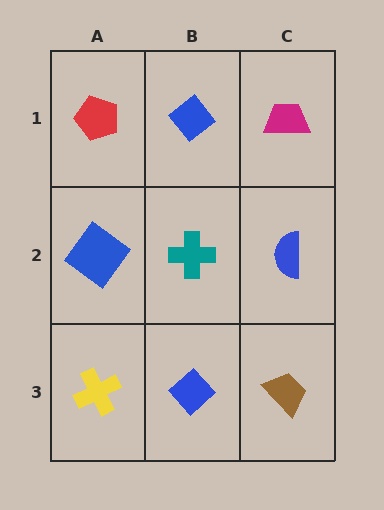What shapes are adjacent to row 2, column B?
A blue diamond (row 1, column B), a blue diamond (row 3, column B), a blue diamond (row 2, column A), a blue semicircle (row 2, column C).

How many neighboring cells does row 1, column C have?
2.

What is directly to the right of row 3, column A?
A blue diamond.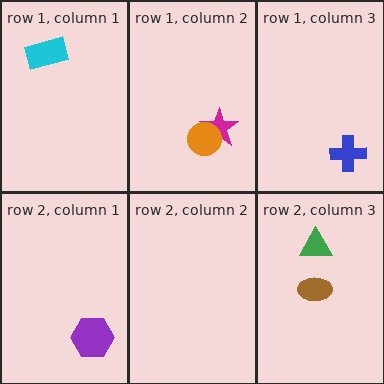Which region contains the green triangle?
The row 2, column 3 region.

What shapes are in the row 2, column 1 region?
The purple hexagon.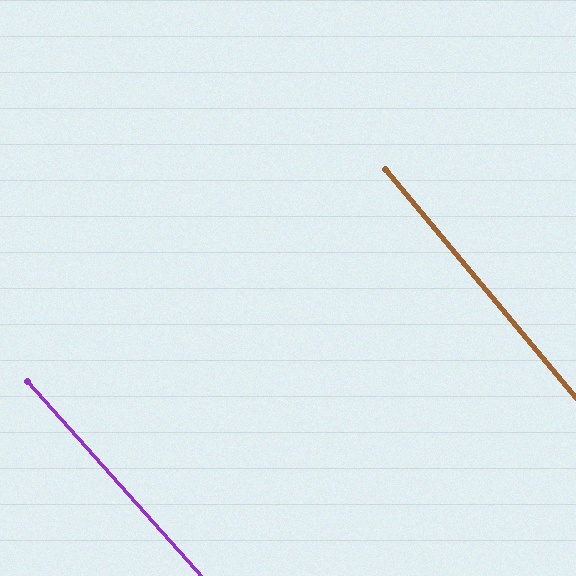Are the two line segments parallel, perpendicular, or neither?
Parallel — their directions differ by only 1.9°.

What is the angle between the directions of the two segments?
Approximately 2 degrees.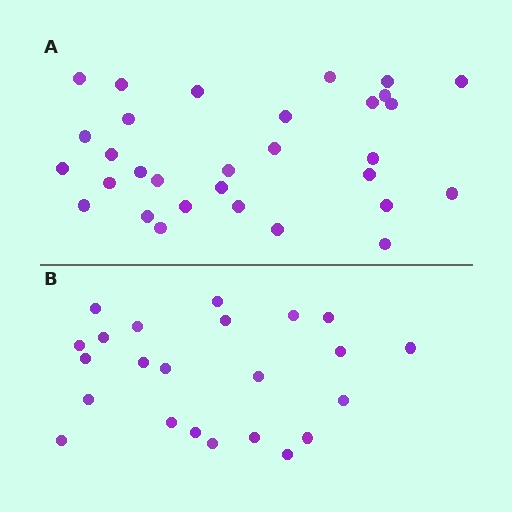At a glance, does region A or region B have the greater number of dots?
Region A (the top region) has more dots.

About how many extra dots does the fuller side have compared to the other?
Region A has roughly 8 or so more dots than region B.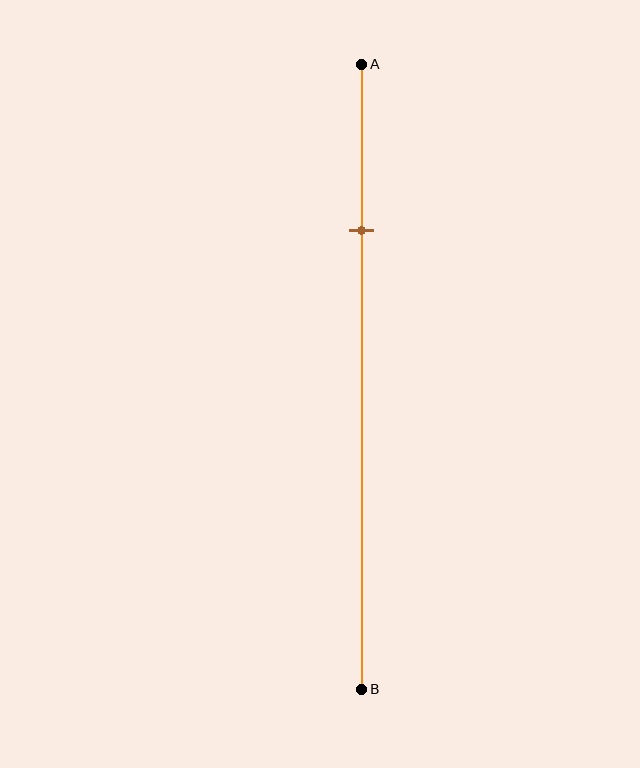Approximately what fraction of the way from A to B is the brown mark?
The brown mark is approximately 25% of the way from A to B.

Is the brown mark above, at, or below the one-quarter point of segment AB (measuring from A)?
The brown mark is approximately at the one-quarter point of segment AB.